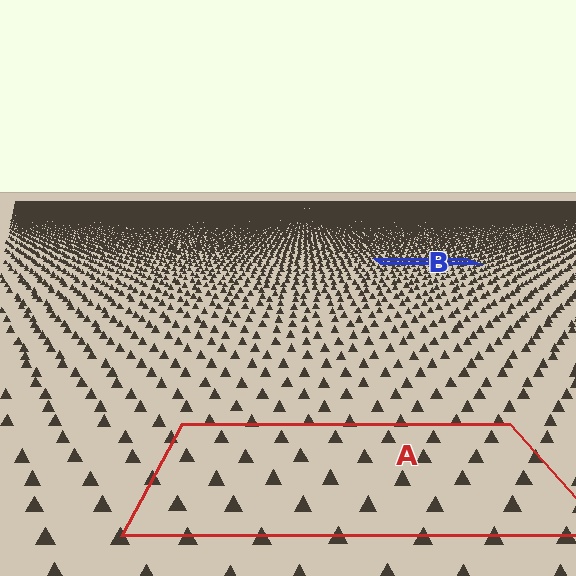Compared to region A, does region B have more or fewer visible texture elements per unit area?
Region B has more texture elements per unit area — they are packed more densely because it is farther away.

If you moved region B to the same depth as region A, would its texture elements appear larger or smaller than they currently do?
They would appear larger. At a closer depth, the same texture elements are projected at a bigger on-screen size.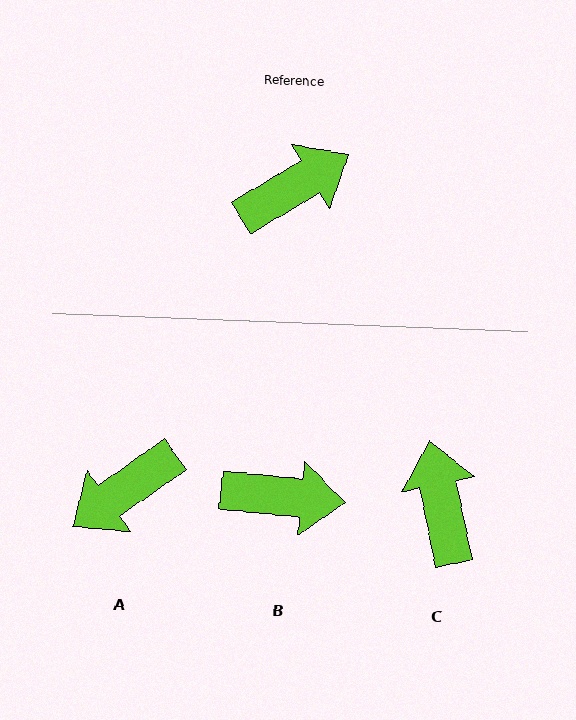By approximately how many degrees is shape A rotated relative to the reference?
Approximately 176 degrees clockwise.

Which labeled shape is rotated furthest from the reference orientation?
A, about 176 degrees away.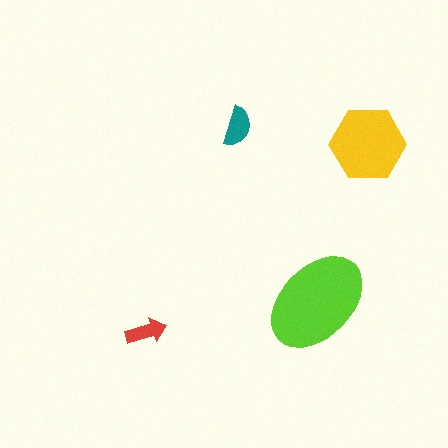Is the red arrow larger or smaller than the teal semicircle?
Smaller.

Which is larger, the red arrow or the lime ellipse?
The lime ellipse.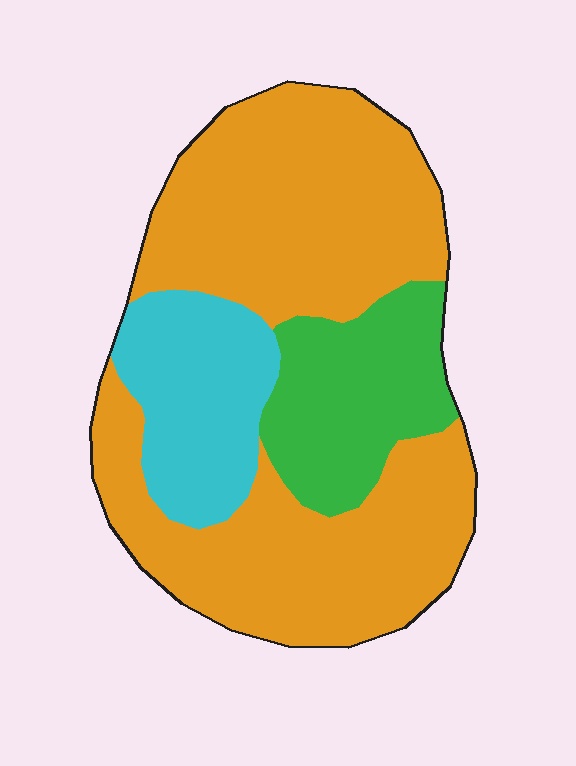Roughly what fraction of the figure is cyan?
Cyan takes up less than a quarter of the figure.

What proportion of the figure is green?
Green covers roughly 20% of the figure.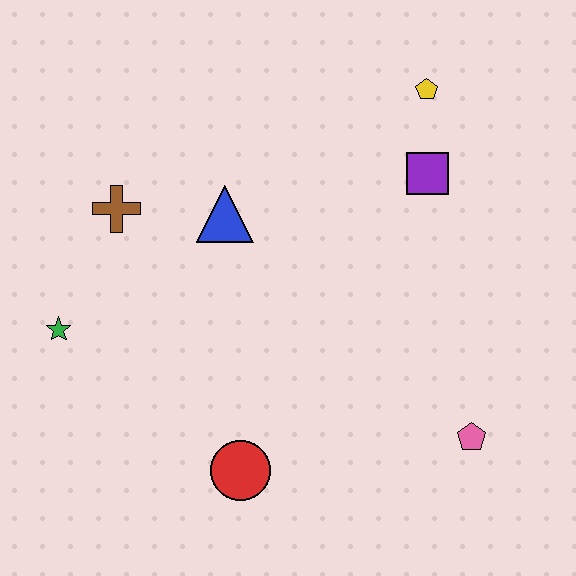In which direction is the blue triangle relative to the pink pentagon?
The blue triangle is to the left of the pink pentagon.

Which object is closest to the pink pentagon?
The red circle is closest to the pink pentagon.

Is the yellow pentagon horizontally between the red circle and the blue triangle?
No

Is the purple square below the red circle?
No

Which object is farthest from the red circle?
The yellow pentagon is farthest from the red circle.